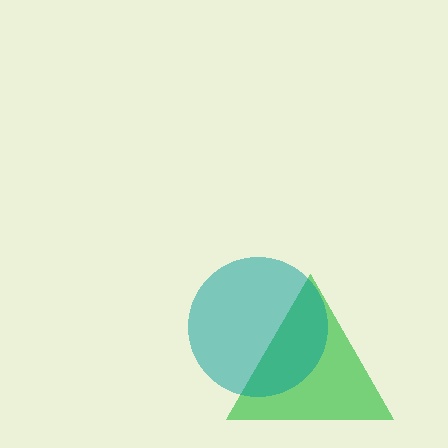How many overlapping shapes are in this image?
There are 2 overlapping shapes in the image.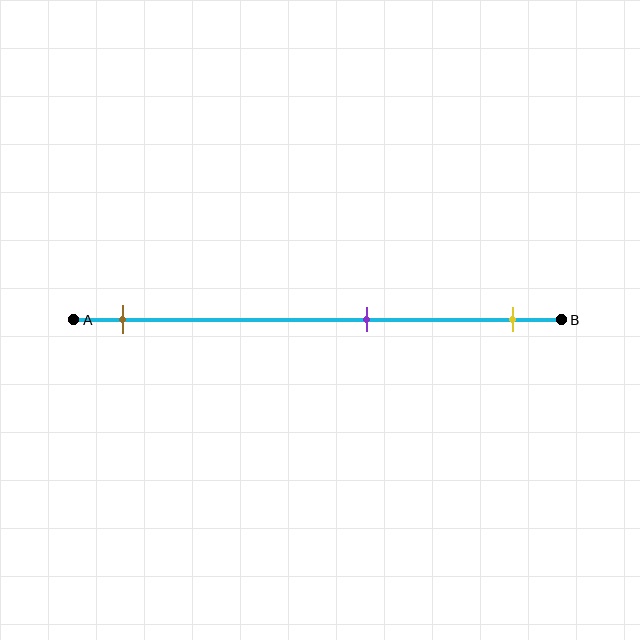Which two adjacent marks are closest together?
The purple and yellow marks are the closest adjacent pair.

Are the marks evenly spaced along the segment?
No, the marks are not evenly spaced.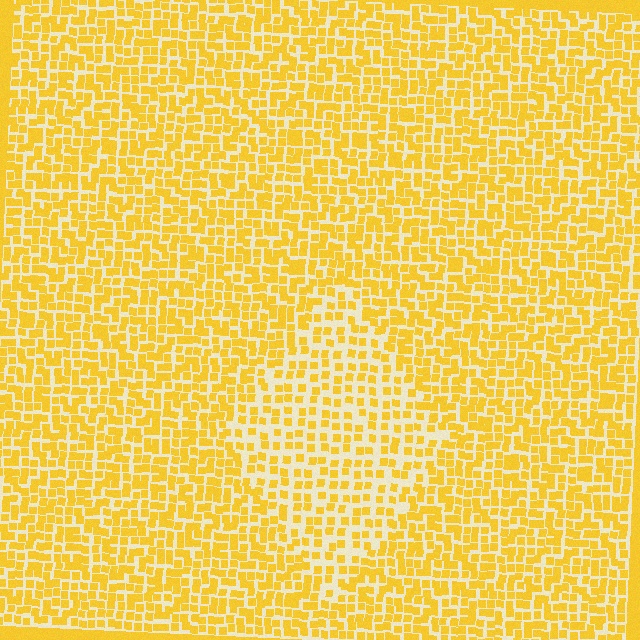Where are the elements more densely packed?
The elements are more densely packed outside the diamond boundary.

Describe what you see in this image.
The image contains small yellow elements arranged at two different densities. A diamond-shaped region is visible where the elements are less densely packed than the surrounding area.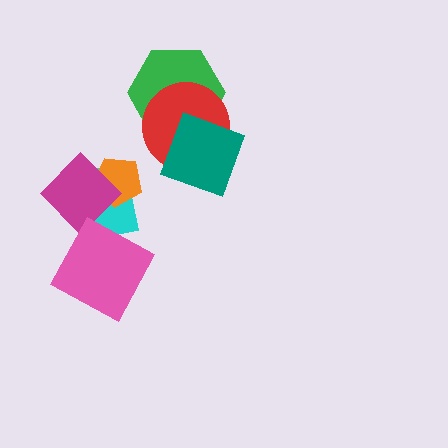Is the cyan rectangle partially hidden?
Yes, it is partially covered by another shape.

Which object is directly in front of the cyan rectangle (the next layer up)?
The orange pentagon is directly in front of the cyan rectangle.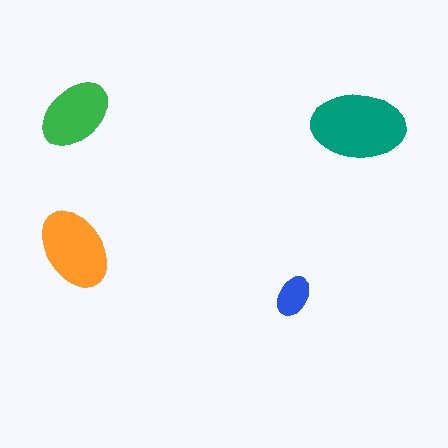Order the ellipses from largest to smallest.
the teal one, the orange one, the green one, the blue one.